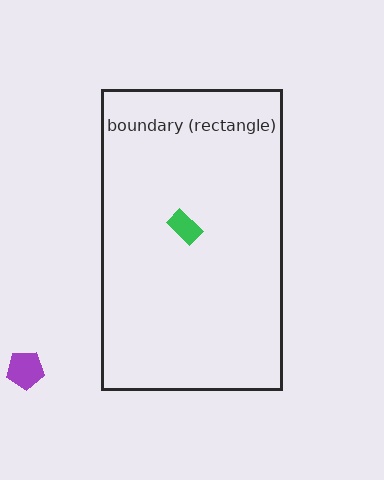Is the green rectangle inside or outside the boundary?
Inside.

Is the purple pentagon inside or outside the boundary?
Outside.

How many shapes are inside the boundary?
1 inside, 1 outside.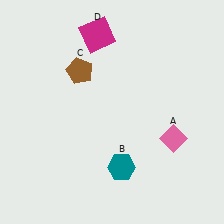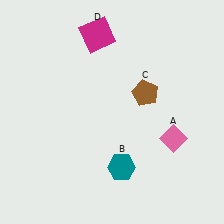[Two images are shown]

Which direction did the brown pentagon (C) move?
The brown pentagon (C) moved right.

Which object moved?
The brown pentagon (C) moved right.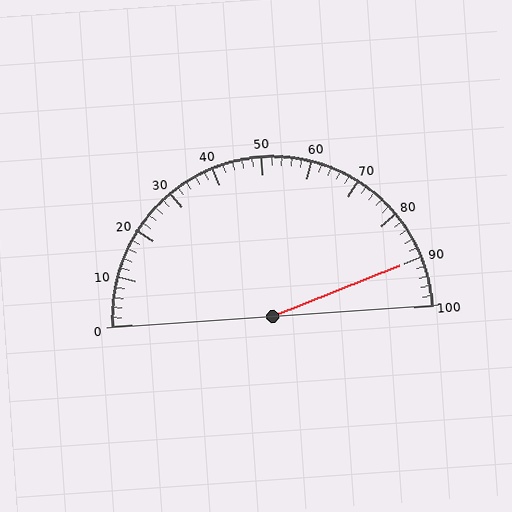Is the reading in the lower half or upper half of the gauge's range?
The reading is in the upper half of the range (0 to 100).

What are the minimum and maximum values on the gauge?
The gauge ranges from 0 to 100.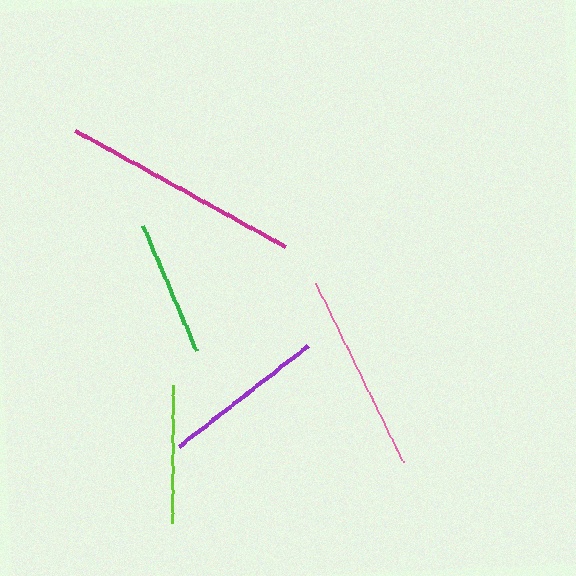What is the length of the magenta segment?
The magenta segment is approximately 240 pixels long.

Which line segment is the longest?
The magenta line is the longest at approximately 240 pixels.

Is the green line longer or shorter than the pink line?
The pink line is longer than the green line.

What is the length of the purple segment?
The purple segment is approximately 165 pixels long.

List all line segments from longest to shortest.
From longest to shortest: magenta, pink, purple, lime, green.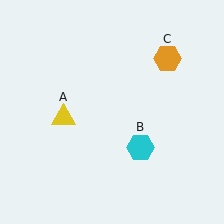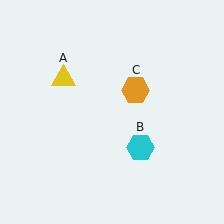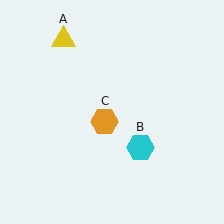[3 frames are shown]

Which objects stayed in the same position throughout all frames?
Cyan hexagon (object B) remained stationary.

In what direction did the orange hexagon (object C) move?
The orange hexagon (object C) moved down and to the left.